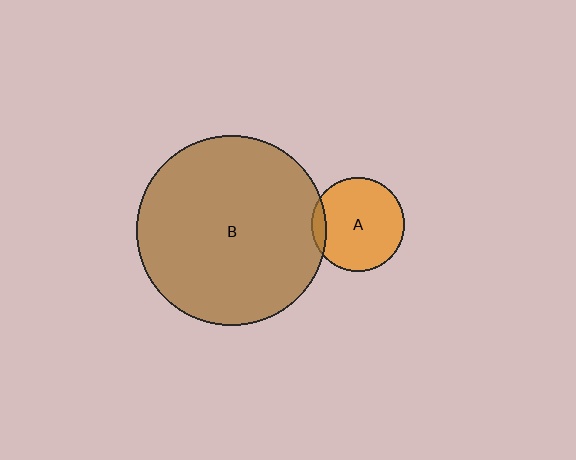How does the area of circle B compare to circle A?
Approximately 4.1 times.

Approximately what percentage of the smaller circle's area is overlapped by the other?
Approximately 10%.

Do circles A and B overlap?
Yes.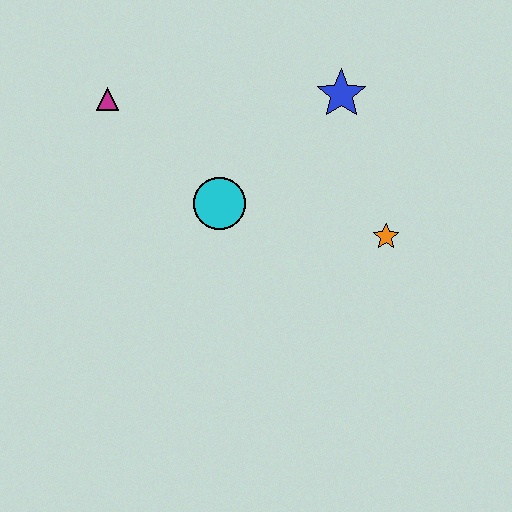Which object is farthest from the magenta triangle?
The orange star is farthest from the magenta triangle.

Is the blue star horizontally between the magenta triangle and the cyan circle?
No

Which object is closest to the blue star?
The orange star is closest to the blue star.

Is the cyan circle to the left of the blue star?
Yes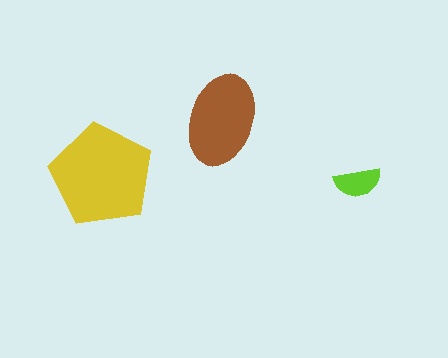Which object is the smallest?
The lime semicircle.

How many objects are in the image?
There are 3 objects in the image.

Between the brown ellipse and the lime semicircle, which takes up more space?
The brown ellipse.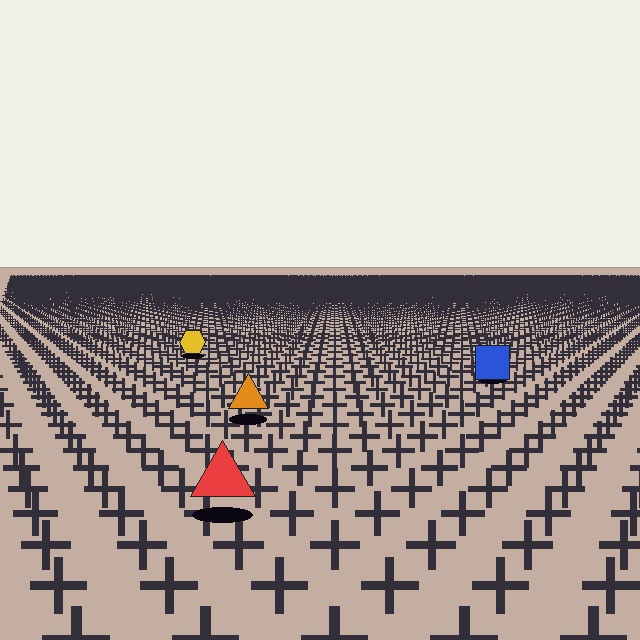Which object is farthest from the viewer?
The yellow hexagon is farthest from the viewer. It appears smaller and the ground texture around it is denser.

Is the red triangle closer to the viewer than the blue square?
Yes. The red triangle is closer — you can tell from the texture gradient: the ground texture is coarser near it.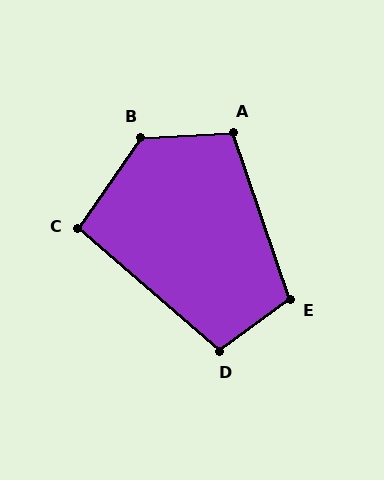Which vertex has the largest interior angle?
B, at approximately 127 degrees.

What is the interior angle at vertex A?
Approximately 106 degrees (obtuse).